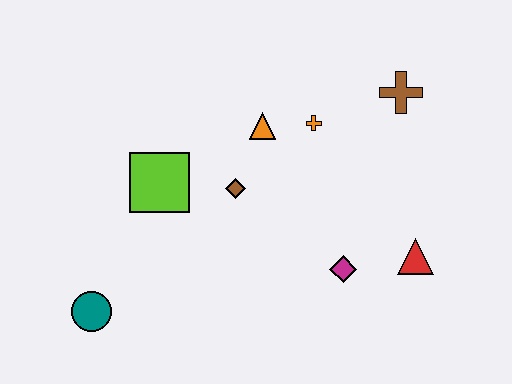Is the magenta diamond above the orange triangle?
No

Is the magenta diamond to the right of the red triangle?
No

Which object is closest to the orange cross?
The orange triangle is closest to the orange cross.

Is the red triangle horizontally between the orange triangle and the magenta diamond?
No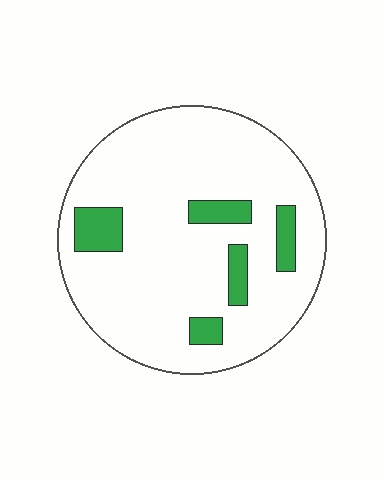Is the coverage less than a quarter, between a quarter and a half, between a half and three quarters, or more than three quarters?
Less than a quarter.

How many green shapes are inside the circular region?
5.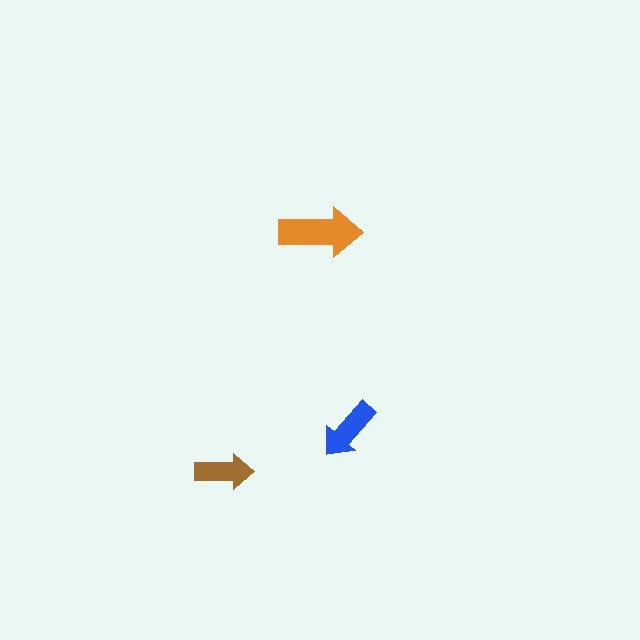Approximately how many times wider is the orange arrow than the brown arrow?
About 1.5 times wider.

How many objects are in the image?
There are 3 objects in the image.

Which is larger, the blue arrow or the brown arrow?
The blue one.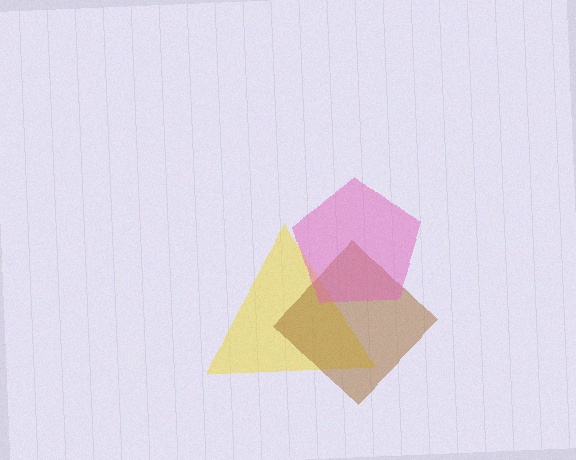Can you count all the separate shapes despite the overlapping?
Yes, there are 3 separate shapes.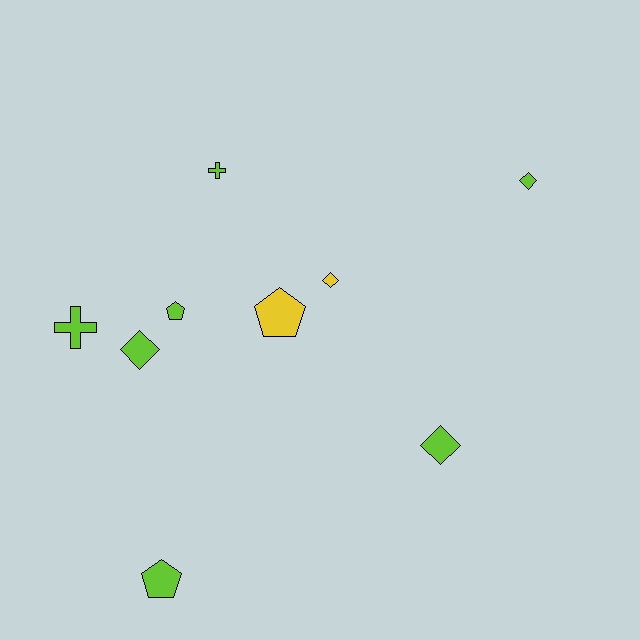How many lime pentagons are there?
There are 2 lime pentagons.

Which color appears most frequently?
Lime, with 7 objects.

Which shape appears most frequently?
Diamond, with 4 objects.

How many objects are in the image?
There are 9 objects.